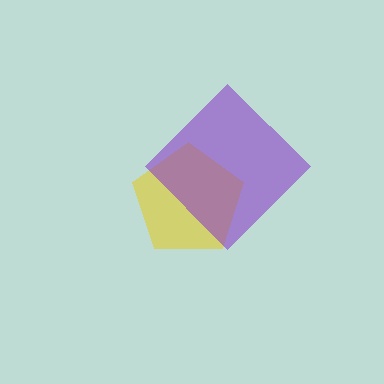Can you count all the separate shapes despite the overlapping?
Yes, there are 2 separate shapes.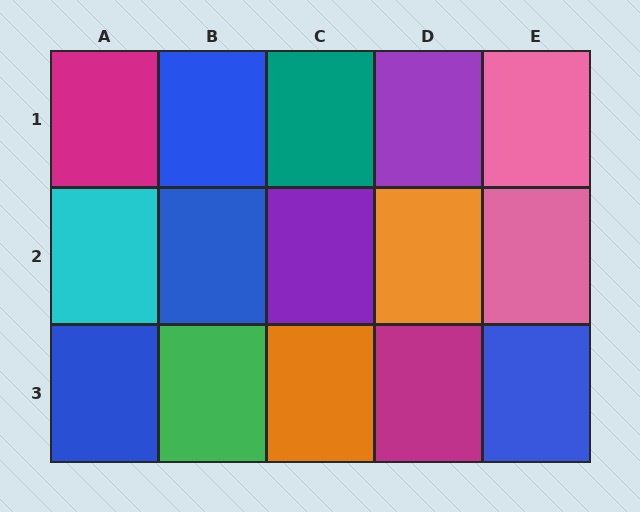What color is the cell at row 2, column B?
Blue.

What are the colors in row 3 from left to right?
Blue, green, orange, magenta, blue.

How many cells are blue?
4 cells are blue.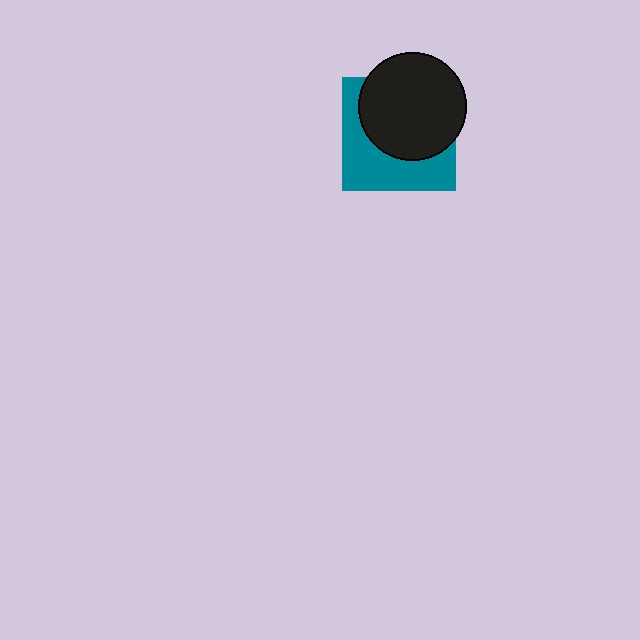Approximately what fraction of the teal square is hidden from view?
Roughly 55% of the teal square is hidden behind the black circle.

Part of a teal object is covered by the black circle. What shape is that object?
It is a square.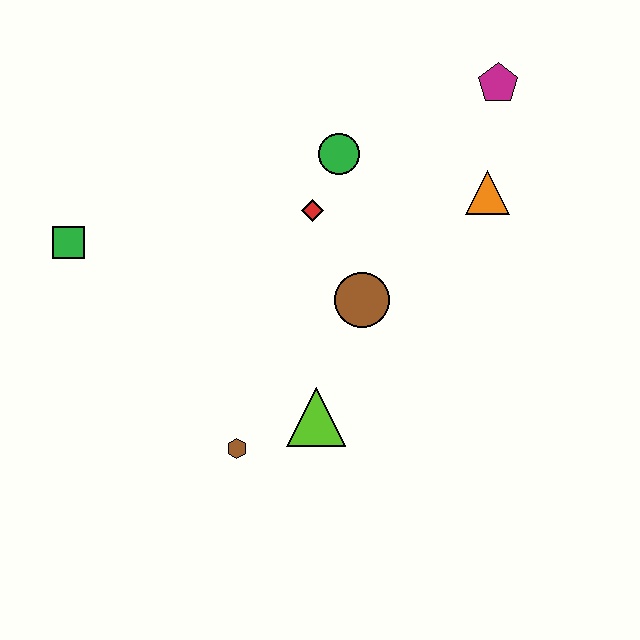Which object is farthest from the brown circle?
The green square is farthest from the brown circle.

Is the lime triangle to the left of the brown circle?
Yes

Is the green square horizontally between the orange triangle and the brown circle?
No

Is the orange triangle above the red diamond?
Yes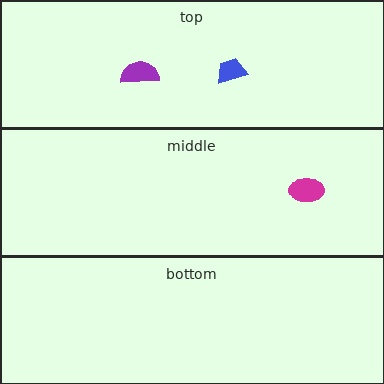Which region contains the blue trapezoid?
The top region.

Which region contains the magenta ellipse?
The middle region.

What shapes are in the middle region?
The magenta ellipse.